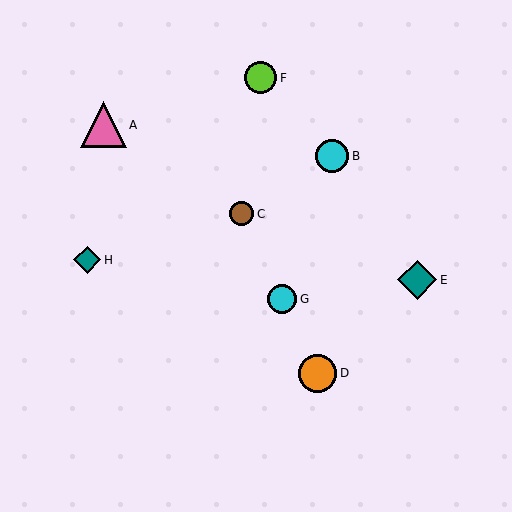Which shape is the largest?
The pink triangle (labeled A) is the largest.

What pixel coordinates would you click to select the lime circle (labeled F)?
Click at (261, 78) to select the lime circle F.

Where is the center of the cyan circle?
The center of the cyan circle is at (332, 156).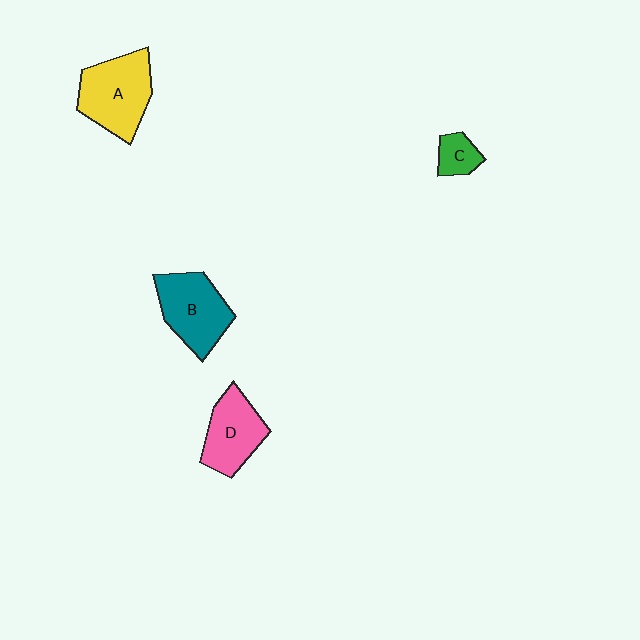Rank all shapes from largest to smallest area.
From largest to smallest: A (yellow), B (teal), D (pink), C (green).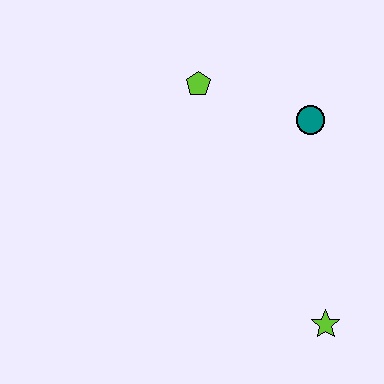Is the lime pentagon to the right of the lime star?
No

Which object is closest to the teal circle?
The lime pentagon is closest to the teal circle.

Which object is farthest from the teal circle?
The lime star is farthest from the teal circle.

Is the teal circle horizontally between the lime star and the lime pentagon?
Yes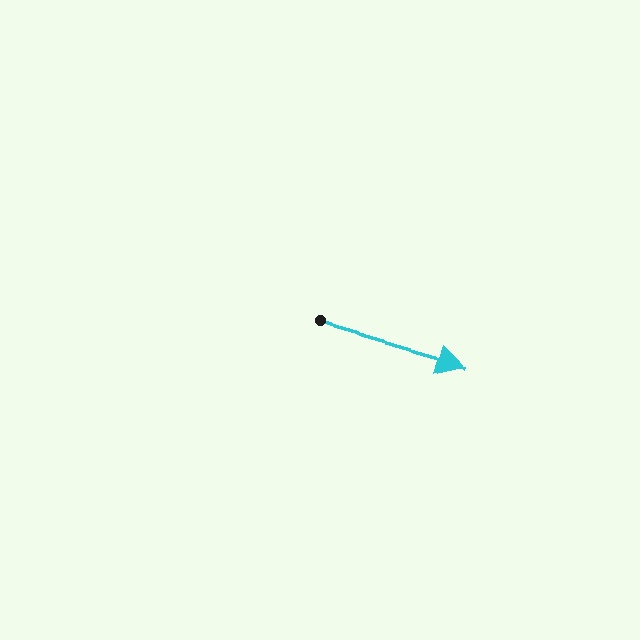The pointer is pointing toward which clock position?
Roughly 4 o'clock.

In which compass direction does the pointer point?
East.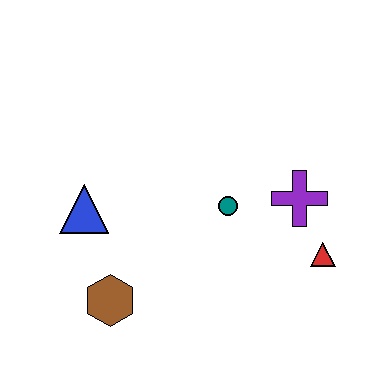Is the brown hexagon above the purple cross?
No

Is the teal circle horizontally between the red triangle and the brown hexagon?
Yes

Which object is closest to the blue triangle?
The brown hexagon is closest to the blue triangle.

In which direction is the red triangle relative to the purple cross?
The red triangle is below the purple cross.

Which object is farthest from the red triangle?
The blue triangle is farthest from the red triangle.